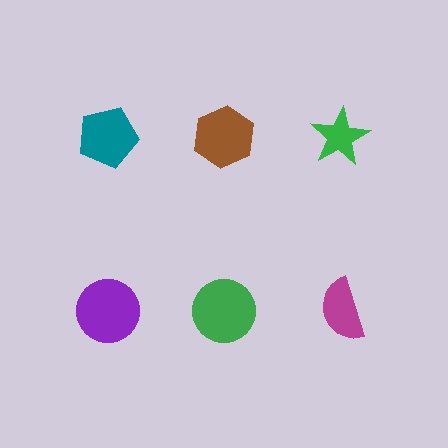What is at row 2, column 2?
A green circle.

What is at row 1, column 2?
A brown hexagon.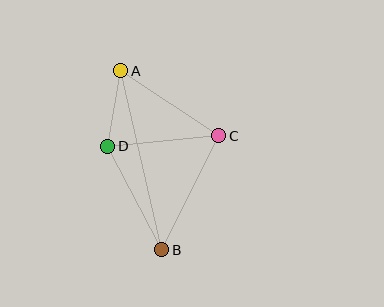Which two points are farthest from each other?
Points A and B are farthest from each other.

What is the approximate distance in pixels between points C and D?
The distance between C and D is approximately 111 pixels.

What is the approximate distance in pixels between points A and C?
The distance between A and C is approximately 117 pixels.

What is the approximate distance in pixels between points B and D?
The distance between B and D is approximately 116 pixels.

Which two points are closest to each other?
Points A and D are closest to each other.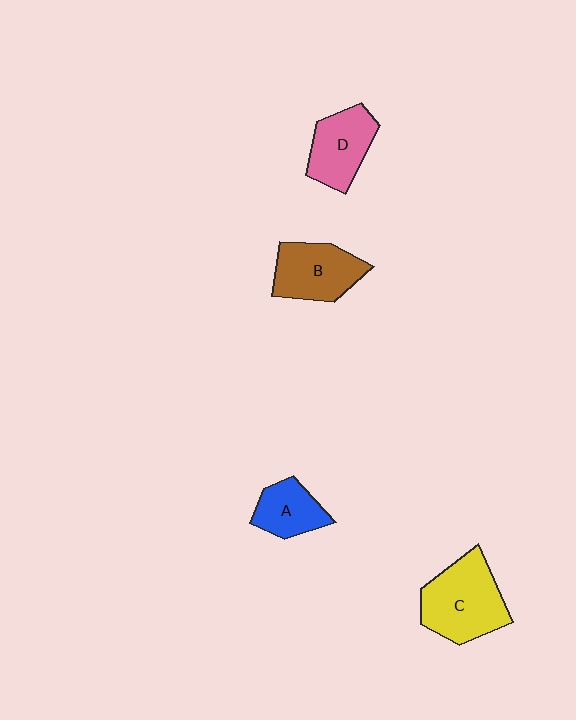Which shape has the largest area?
Shape C (yellow).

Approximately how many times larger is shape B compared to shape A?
Approximately 1.4 times.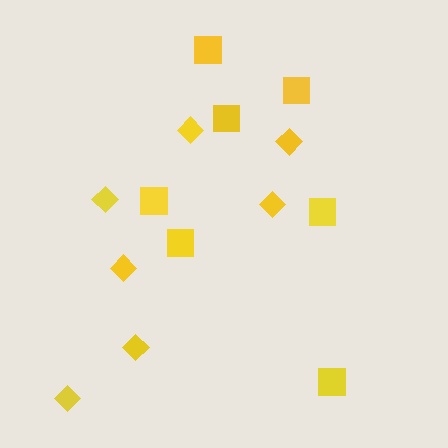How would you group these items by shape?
There are 2 groups: one group of diamonds (7) and one group of squares (7).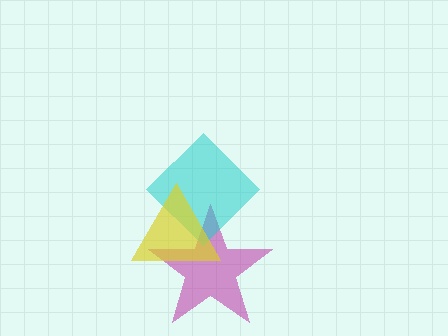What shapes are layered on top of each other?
The layered shapes are: a magenta star, a cyan diamond, a yellow triangle.